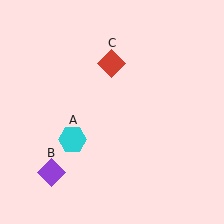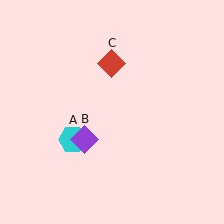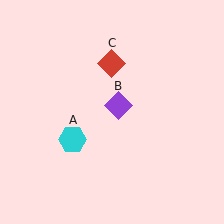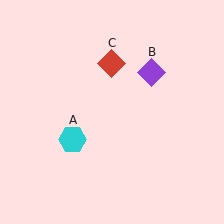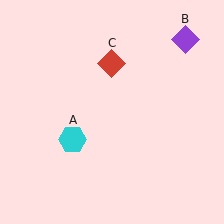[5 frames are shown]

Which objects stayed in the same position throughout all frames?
Cyan hexagon (object A) and red diamond (object C) remained stationary.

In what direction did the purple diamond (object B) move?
The purple diamond (object B) moved up and to the right.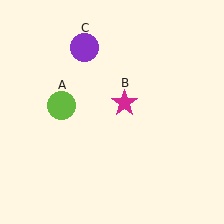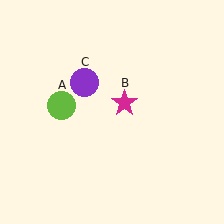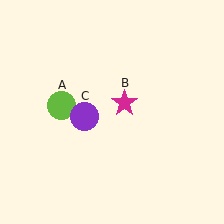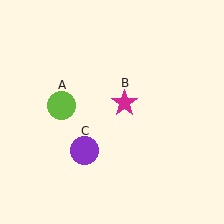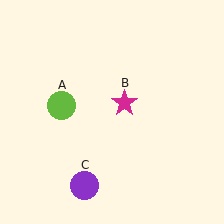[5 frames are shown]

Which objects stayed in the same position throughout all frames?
Lime circle (object A) and magenta star (object B) remained stationary.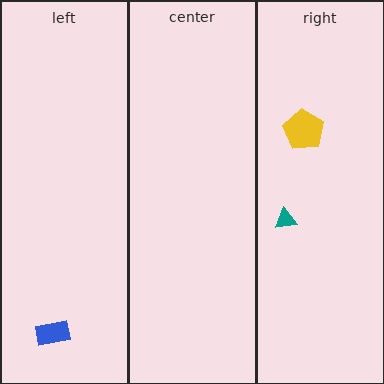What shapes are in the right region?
The teal triangle, the yellow pentagon.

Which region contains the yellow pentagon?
The right region.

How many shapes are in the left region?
1.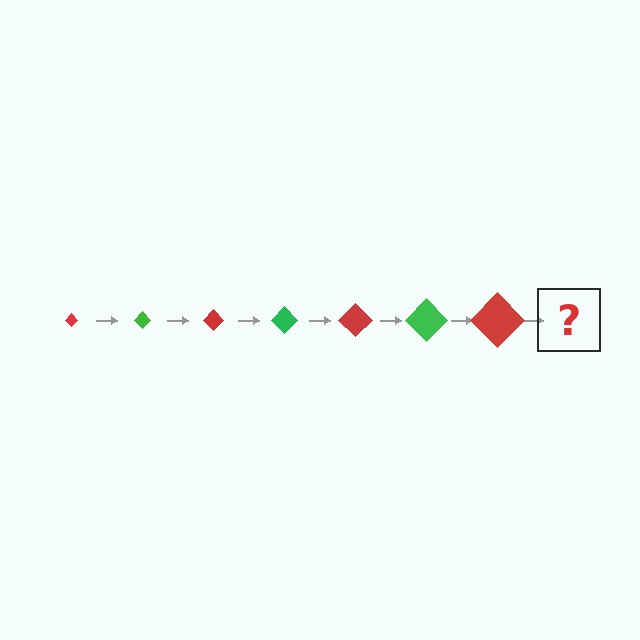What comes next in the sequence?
The next element should be a green diamond, larger than the previous one.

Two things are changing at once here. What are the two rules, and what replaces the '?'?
The two rules are that the diamond grows larger each step and the color cycles through red and green. The '?' should be a green diamond, larger than the previous one.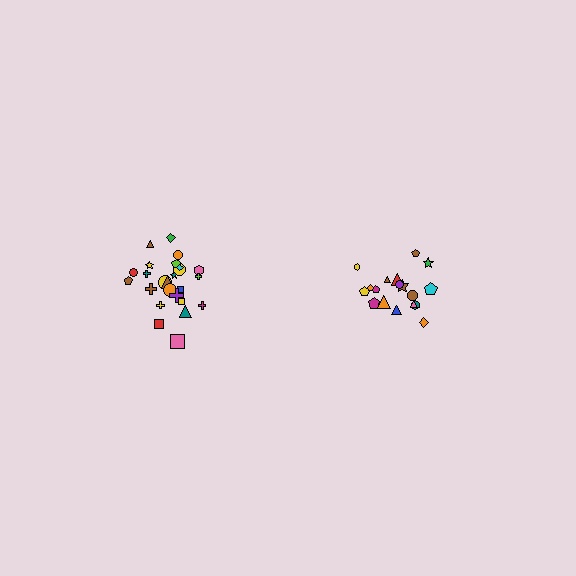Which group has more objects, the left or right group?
The left group.